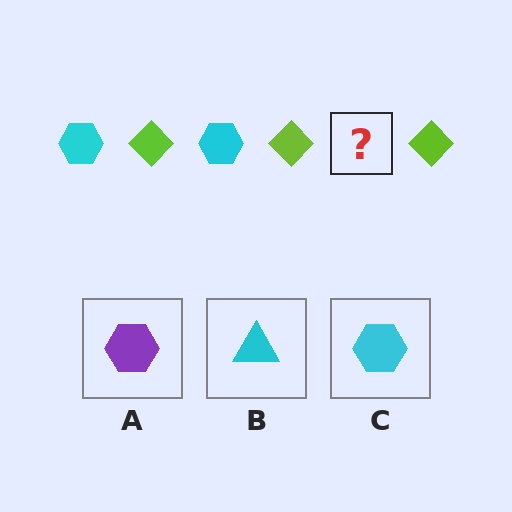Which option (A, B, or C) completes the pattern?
C.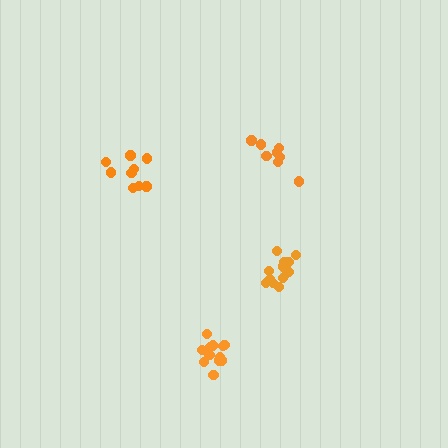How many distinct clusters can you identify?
There are 4 distinct clusters.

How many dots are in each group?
Group 1: 8 dots, Group 2: 9 dots, Group 3: 12 dots, Group 4: 13 dots (42 total).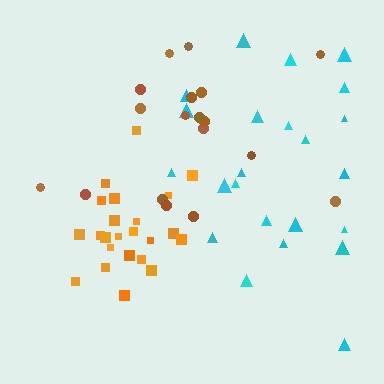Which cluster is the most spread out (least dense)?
Brown.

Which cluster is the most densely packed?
Orange.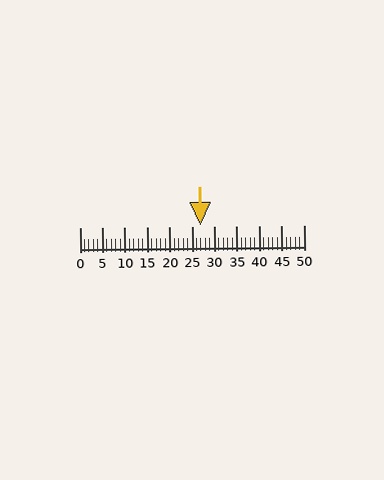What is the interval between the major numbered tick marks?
The major tick marks are spaced 5 units apart.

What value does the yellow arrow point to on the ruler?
The yellow arrow points to approximately 27.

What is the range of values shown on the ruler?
The ruler shows values from 0 to 50.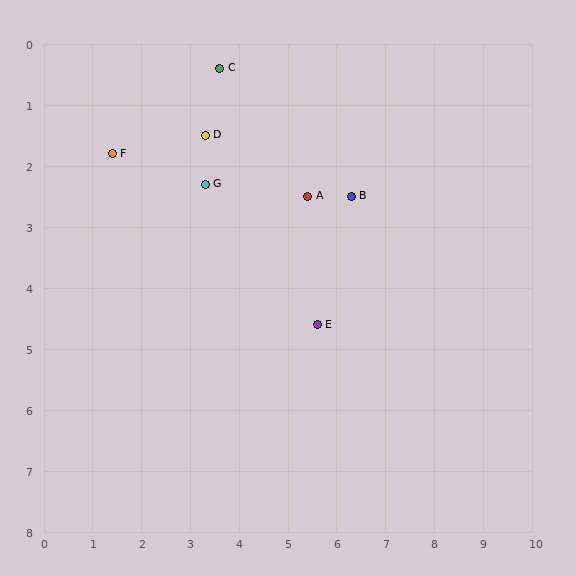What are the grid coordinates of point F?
Point F is at approximately (1.4, 1.8).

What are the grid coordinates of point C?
Point C is at approximately (3.6, 0.4).